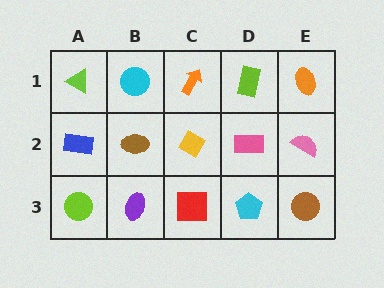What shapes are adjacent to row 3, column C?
A yellow diamond (row 2, column C), a purple ellipse (row 3, column B), a cyan pentagon (row 3, column D).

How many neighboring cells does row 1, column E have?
2.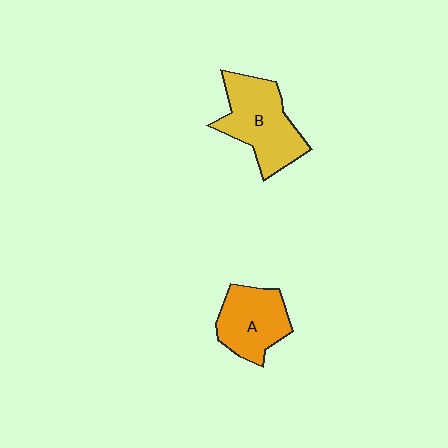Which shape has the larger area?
Shape B (yellow).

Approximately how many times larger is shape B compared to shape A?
Approximately 1.3 times.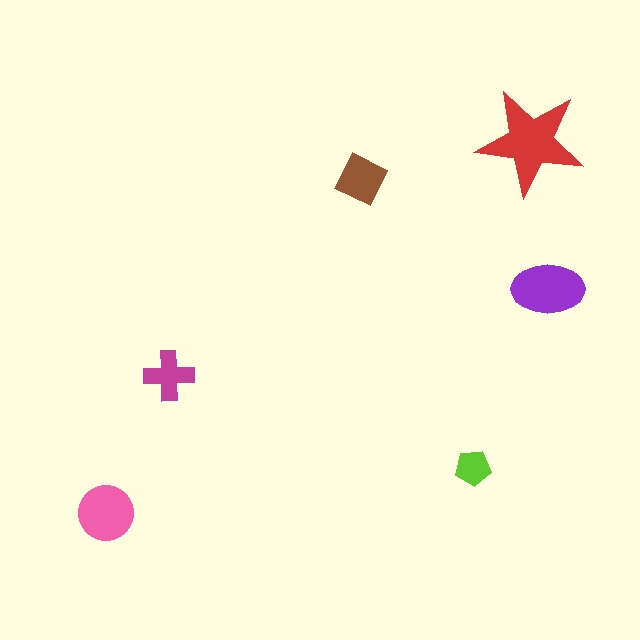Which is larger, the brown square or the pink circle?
The pink circle.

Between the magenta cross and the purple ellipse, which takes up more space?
The purple ellipse.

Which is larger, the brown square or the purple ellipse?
The purple ellipse.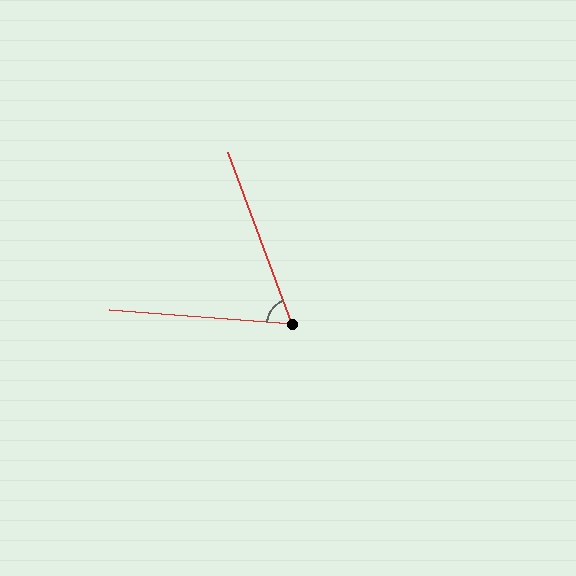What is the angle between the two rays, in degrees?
Approximately 65 degrees.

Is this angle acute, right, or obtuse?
It is acute.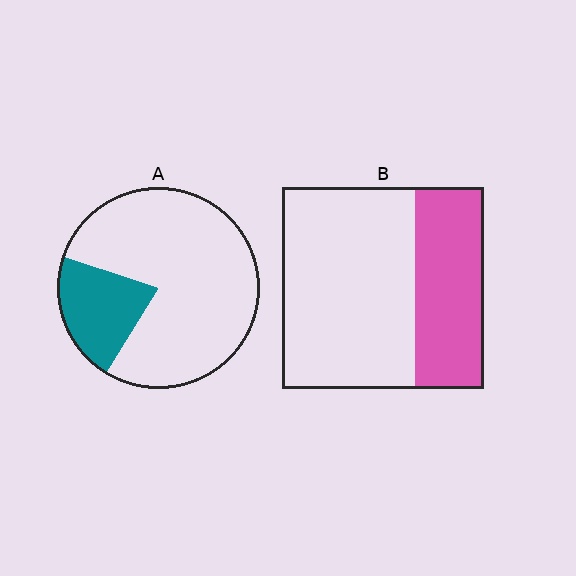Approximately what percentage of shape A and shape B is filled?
A is approximately 20% and B is approximately 35%.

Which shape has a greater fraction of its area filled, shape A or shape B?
Shape B.